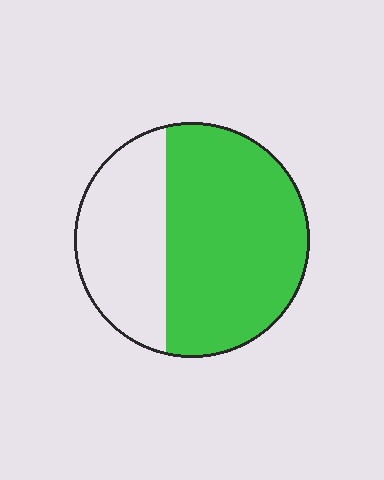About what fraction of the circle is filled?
About five eighths (5/8).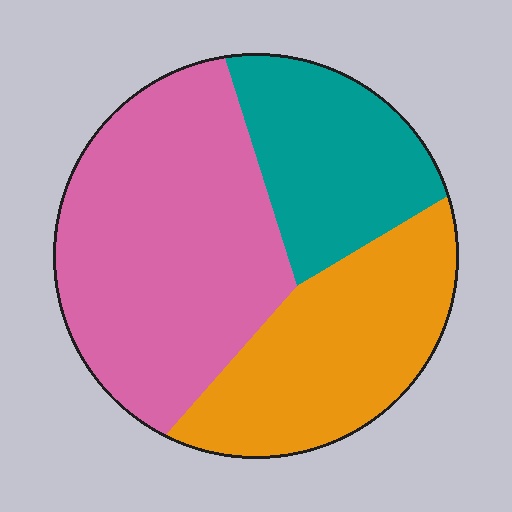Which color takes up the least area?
Teal, at roughly 25%.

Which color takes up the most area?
Pink, at roughly 45%.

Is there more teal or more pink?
Pink.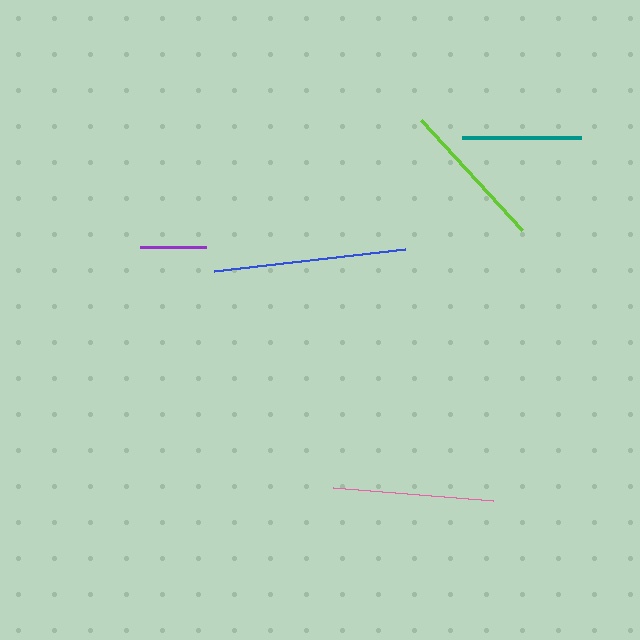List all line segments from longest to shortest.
From longest to shortest: blue, pink, lime, teal, purple.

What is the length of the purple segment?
The purple segment is approximately 66 pixels long.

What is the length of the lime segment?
The lime segment is approximately 150 pixels long.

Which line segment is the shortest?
The purple line is the shortest at approximately 66 pixels.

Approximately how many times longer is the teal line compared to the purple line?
The teal line is approximately 1.8 times the length of the purple line.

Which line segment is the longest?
The blue line is the longest at approximately 193 pixels.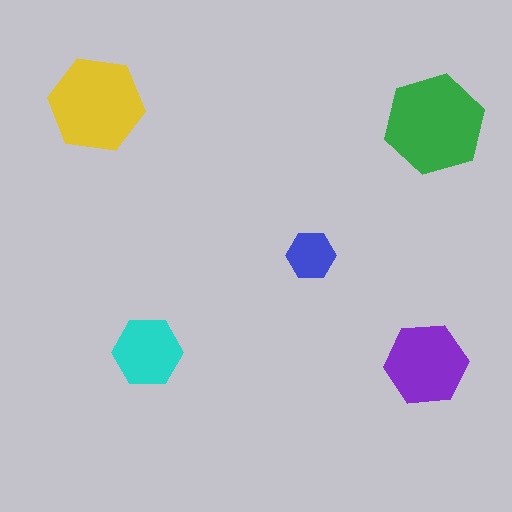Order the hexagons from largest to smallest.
the green one, the yellow one, the purple one, the cyan one, the blue one.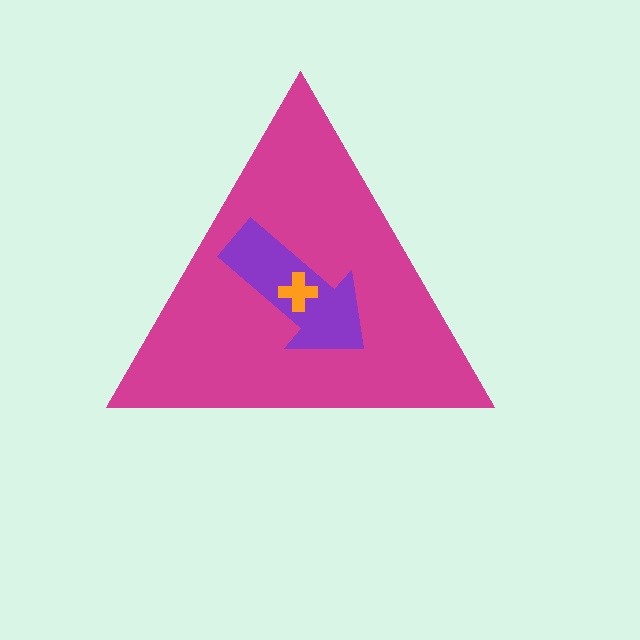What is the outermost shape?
The magenta triangle.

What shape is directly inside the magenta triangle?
The purple arrow.